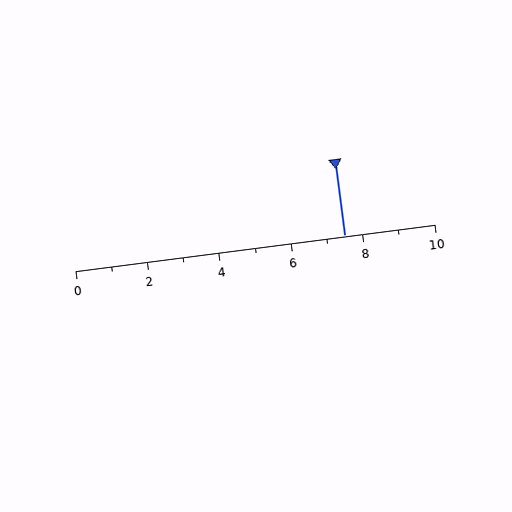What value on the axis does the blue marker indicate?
The marker indicates approximately 7.5.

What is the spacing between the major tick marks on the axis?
The major ticks are spaced 2 apart.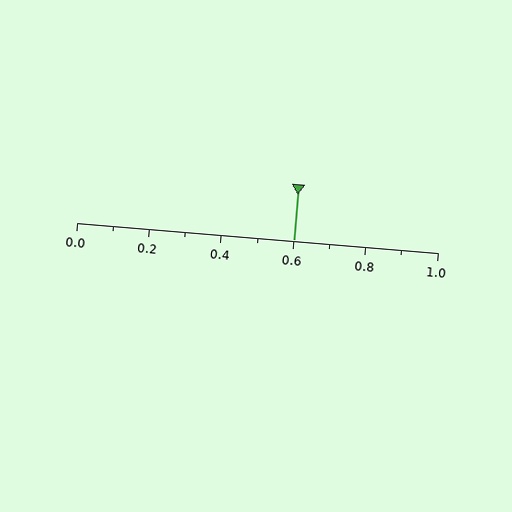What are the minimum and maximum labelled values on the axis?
The axis runs from 0.0 to 1.0.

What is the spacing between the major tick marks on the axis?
The major ticks are spaced 0.2 apart.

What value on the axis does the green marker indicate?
The marker indicates approximately 0.6.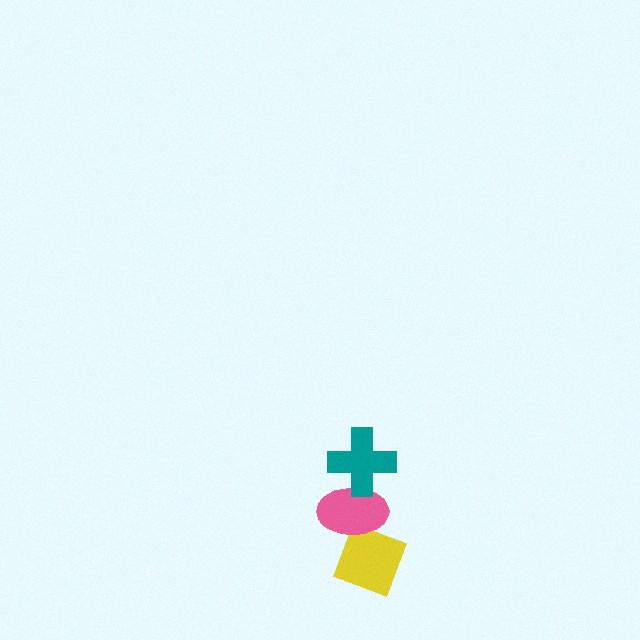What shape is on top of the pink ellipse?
The teal cross is on top of the pink ellipse.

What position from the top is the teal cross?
The teal cross is 1st from the top.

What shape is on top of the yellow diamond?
The pink ellipse is on top of the yellow diamond.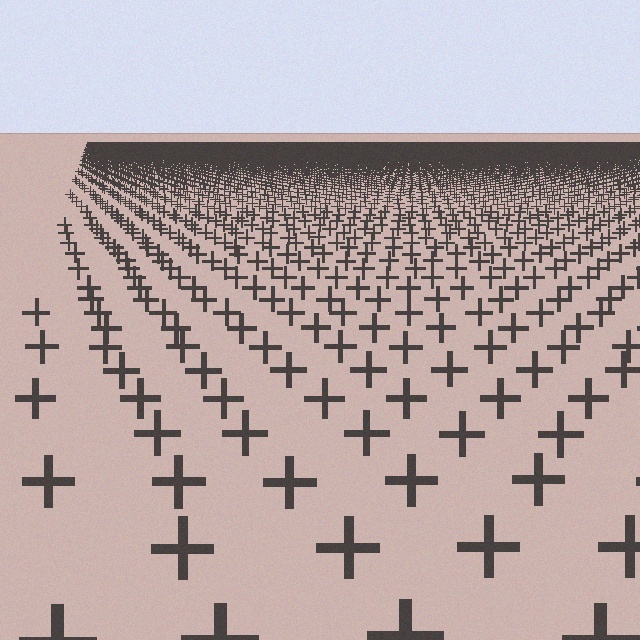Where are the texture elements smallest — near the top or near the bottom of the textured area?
Near the top.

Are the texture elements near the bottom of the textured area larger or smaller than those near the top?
Larger. Near the bottom, elements are closer to the viewer and appear at a bigger on-screen size.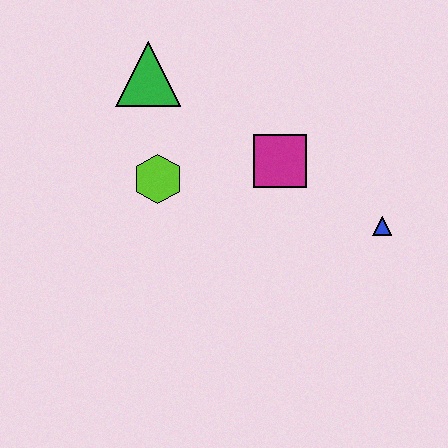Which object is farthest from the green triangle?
The blue triangle is farthest from the green triangle.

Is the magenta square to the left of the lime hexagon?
No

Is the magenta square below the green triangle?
Yes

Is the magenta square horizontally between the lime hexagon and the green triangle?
No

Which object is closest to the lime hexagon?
The green triangle is closest to the lime hexagon.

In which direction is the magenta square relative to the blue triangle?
The magenta square is to the left of the blue triangle.